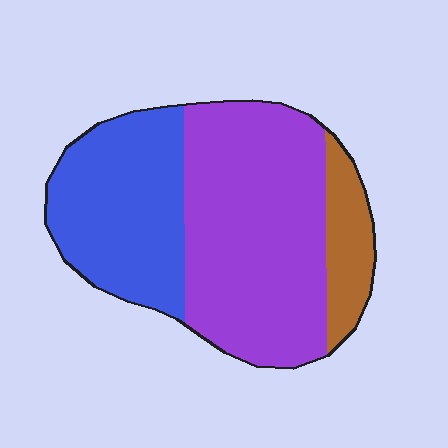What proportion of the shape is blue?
Blue covers 34% of the shape.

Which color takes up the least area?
Brown, at roughly 10%.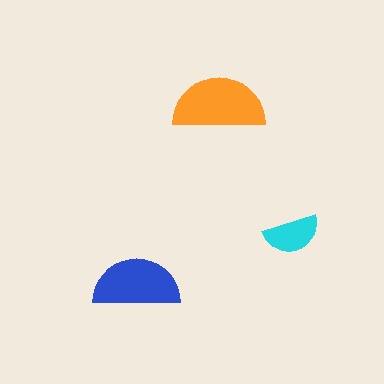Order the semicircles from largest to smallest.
the orange one, the blue one, the cyan one.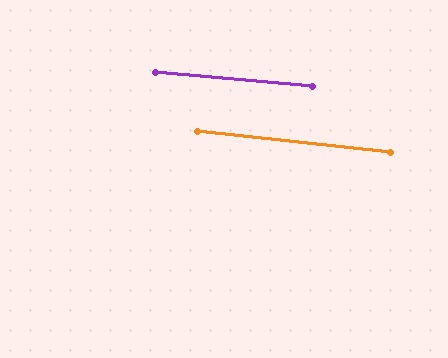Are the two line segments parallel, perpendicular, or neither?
Parallel — their directions differ by only 1.3°.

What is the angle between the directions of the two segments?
Approximately 1 degree.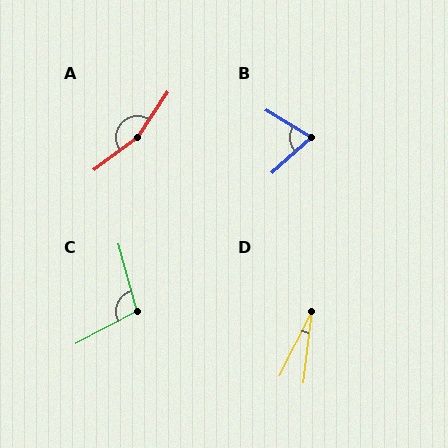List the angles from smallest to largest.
D (19°), B (73°), C (103°), A (160°).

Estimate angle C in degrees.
Approximately 103 degrees.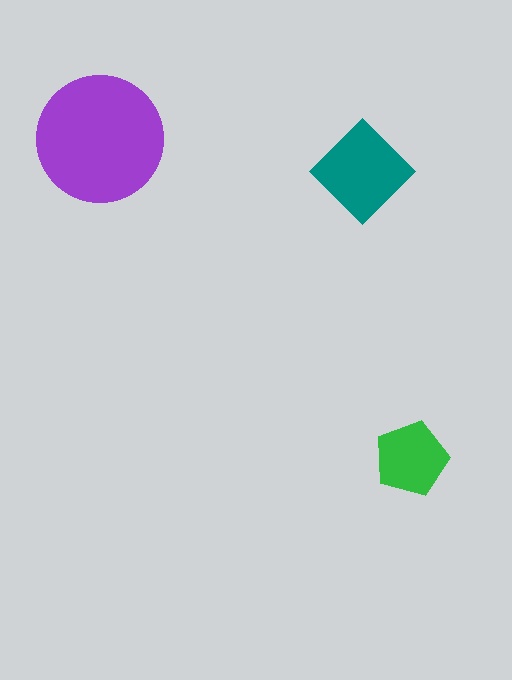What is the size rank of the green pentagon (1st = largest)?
3rd.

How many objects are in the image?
There are 3 objects in the image.